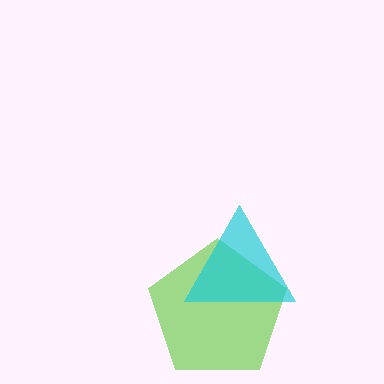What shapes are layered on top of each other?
The layered shapes are: a lime pentagon, a cyan triangle.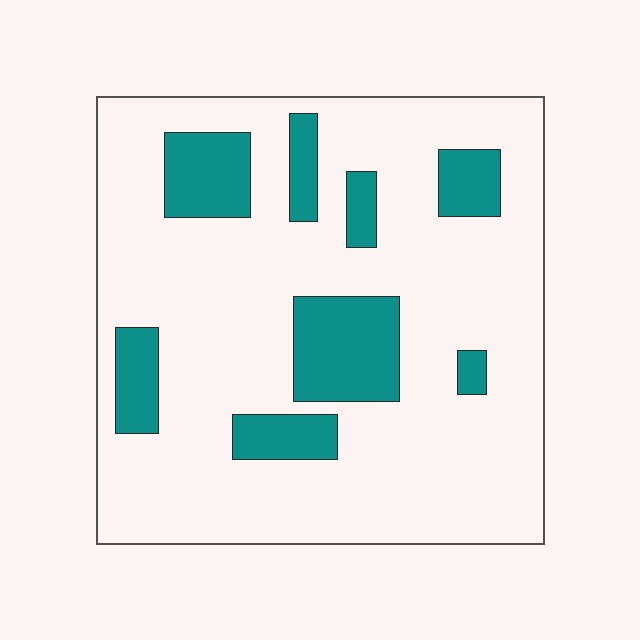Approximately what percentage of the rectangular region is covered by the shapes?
Approximately 20%.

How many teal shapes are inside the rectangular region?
8.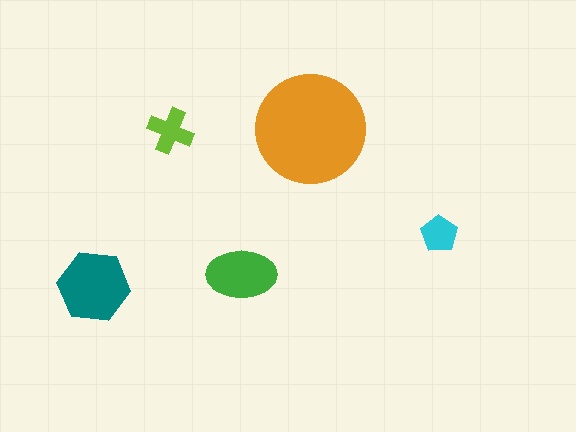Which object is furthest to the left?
The teal hexagon is leftmost.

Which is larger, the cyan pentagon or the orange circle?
The orange circle.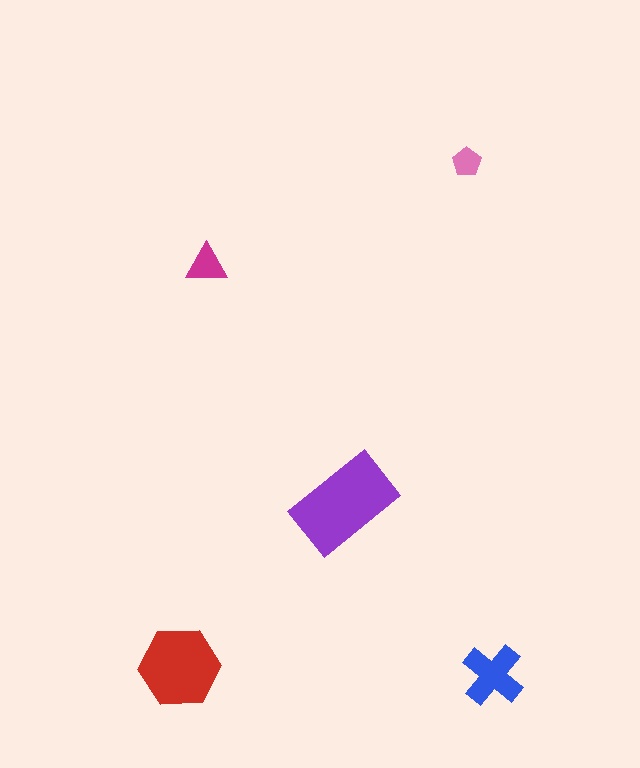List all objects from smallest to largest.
The pink pentagon, the magenta triangle, the blue cross, the red hexagon, the purple rectangle.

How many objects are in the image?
There are 5 objects in the image.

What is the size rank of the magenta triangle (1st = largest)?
4th.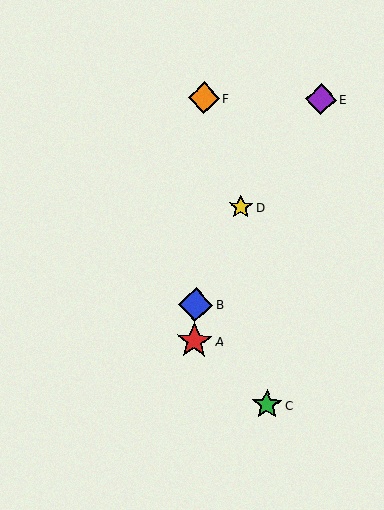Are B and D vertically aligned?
No, B is at x≈196 and D is at x≈241.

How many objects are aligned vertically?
3 objects (A, B, F) are aligned vertically.